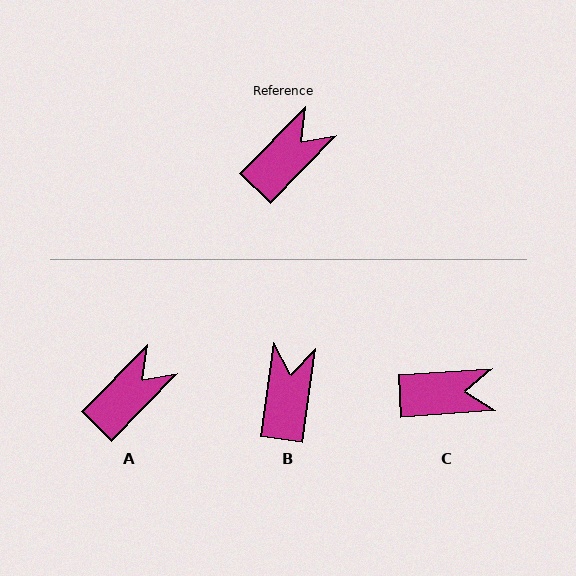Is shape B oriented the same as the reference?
No, it is off by about 36 degrees.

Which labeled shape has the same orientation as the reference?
A.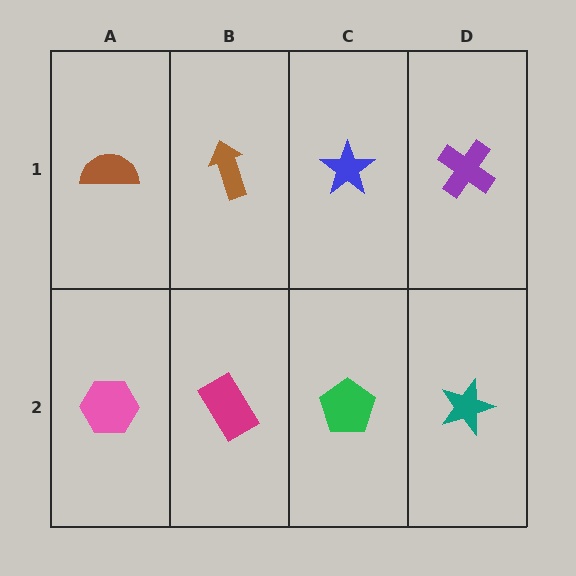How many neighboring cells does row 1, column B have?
3.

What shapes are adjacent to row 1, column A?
A pink hexagon (row 2, column A), a brown arrow (row 1, column B).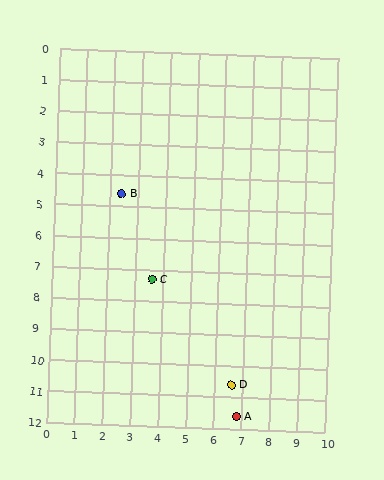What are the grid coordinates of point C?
Point C is at approximately (3.6, 7.3).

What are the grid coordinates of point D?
Point D is at approximately (6.6, 10.6).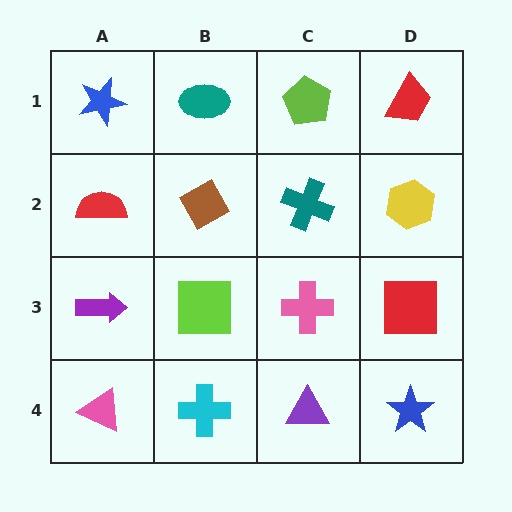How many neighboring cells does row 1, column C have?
3.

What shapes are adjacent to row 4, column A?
A purple arrow (row 3, column A), a cyan cross (row 4, column B).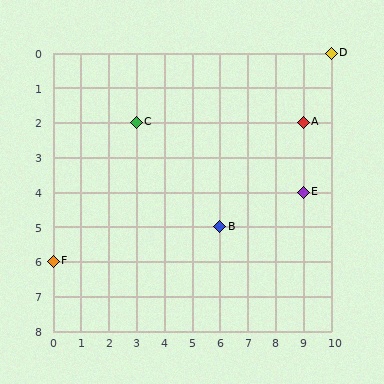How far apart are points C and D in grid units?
Points C and D are 7 columns and 2 rows apart (about 7.3 grid units diagonally).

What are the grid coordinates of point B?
Point B is at grid coordinates (6, 5).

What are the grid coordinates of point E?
Point E is at grid coordinates (9, 4).